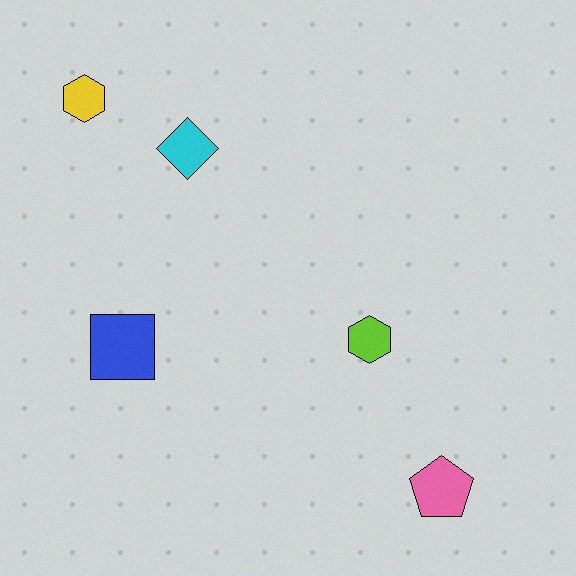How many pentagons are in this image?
There is 1 pentagon.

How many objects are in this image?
There are 5 objects.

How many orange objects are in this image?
There are no orange objects.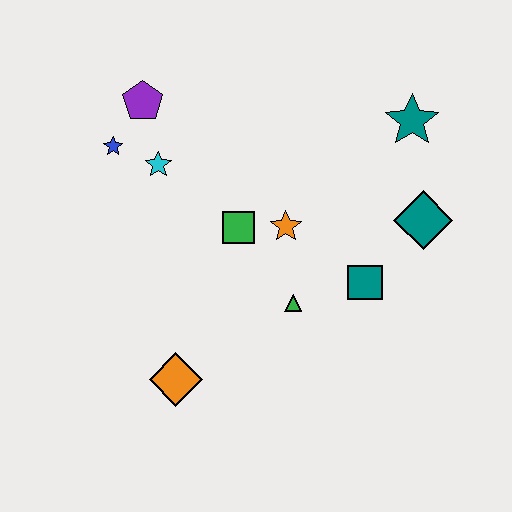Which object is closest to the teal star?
The teal diamond is closest to the teal star.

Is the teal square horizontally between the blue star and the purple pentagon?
No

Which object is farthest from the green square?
The teal star is farthest from the green square.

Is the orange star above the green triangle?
Yes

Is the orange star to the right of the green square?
Yes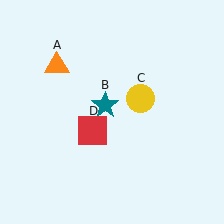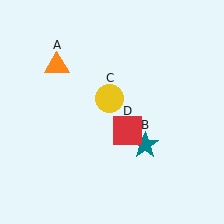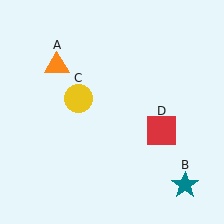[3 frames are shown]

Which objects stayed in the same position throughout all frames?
Orange triangle (object A) remained stationary.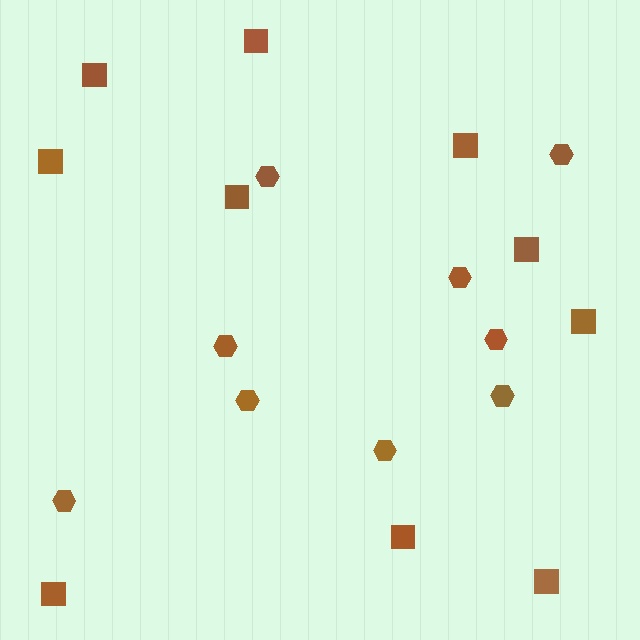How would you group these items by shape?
There are 2 groups: one group of squares (10) and one group of hexagons (9).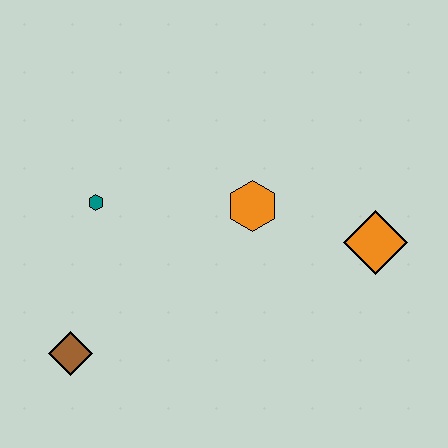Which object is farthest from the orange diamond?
The brown diamond is farthest from the orange diamond.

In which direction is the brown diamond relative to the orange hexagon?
The brown diamond is to the left of the orange hexagon.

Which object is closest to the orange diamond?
The orange hexagon is closest to the orange diamond.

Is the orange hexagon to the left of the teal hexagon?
No